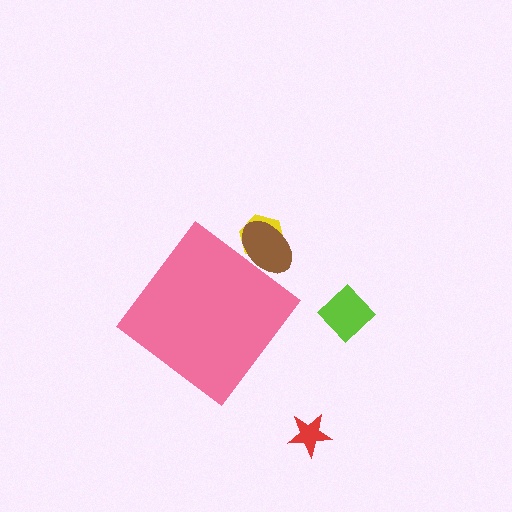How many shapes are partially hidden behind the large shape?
2 shapes are partially hidden.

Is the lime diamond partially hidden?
No, the lime diamond is fully visible.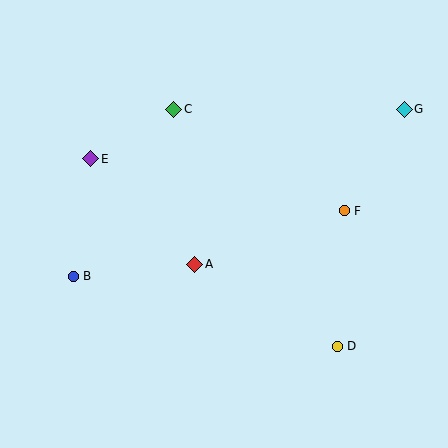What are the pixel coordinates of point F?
Point F is at (344, 211).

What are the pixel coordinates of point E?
Point E is at (91, 159).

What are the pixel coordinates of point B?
Point B is at (73, 276).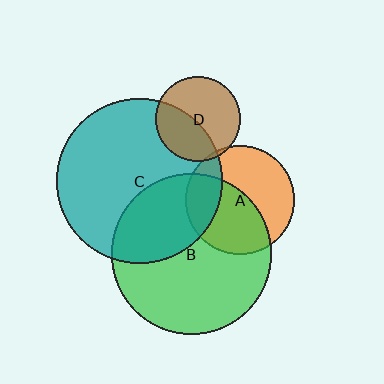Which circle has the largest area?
Circle C (teal).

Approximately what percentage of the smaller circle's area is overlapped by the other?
Approximately 40%.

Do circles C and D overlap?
Yes.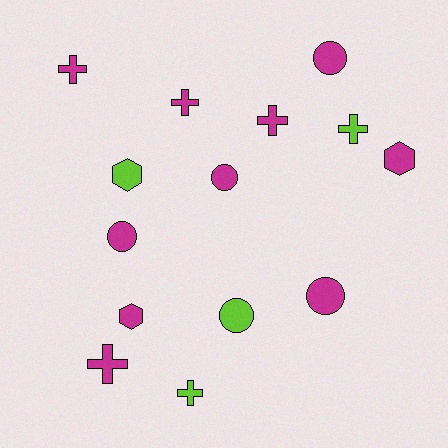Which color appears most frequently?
Magenta, with 10 objects.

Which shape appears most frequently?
Cross, with 6 objects.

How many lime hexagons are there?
There is 1 lime hexagon.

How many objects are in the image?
There are 14 objects.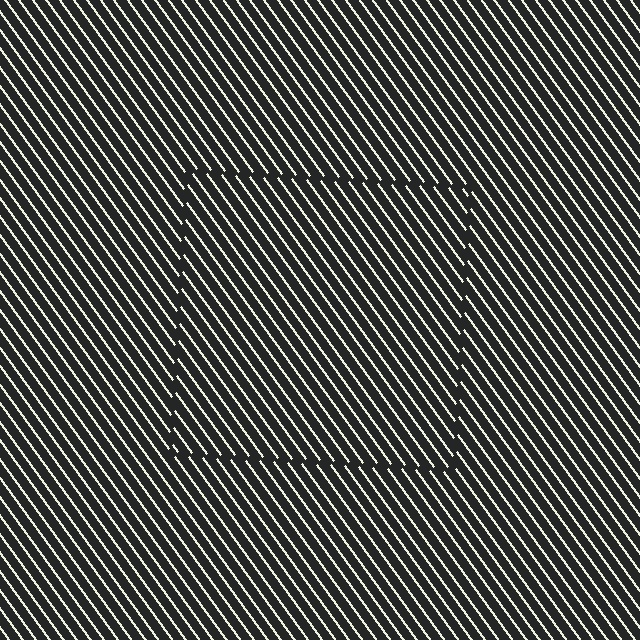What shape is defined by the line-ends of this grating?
An illusory square. The interior of the shape contains the same grating, shifted by half a period — the contour is defined by the phase discontinuity where line-ends from the inner and outer gratings abut.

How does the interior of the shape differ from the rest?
The interior of the shape contains the same grating, shifted by half a period — the contour is defined by the phase discontinuity where line-ends from the inner and outer gratings abut.